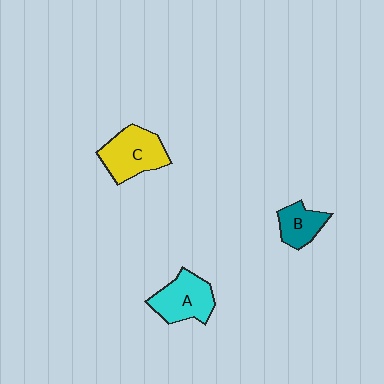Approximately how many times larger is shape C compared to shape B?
Approximately 1.7 times.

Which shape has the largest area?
Shape C (yellow).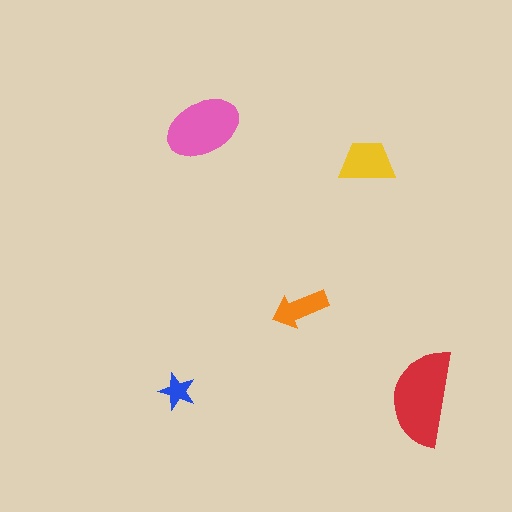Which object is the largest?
The red semicircle.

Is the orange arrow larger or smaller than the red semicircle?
Smaller.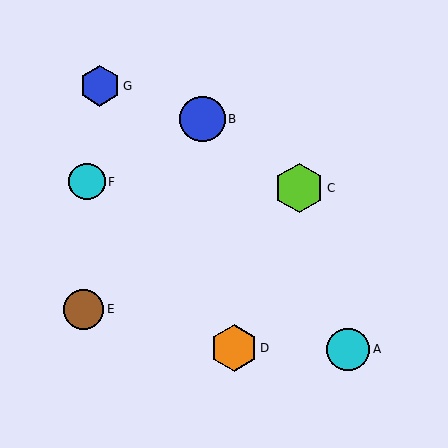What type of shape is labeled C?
Shape C is a lime hexagon.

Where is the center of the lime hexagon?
The center of the lime hexagon is at (299, 188).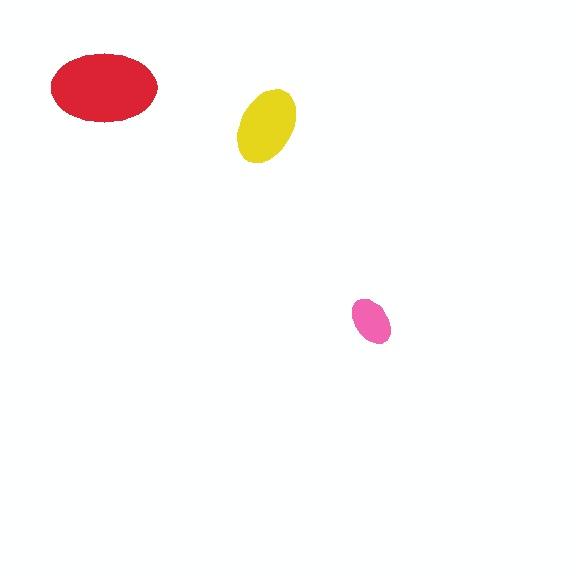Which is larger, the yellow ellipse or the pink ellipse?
The yellow one.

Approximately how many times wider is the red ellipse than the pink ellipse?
About 2 times wider.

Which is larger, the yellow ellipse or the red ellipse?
The red one.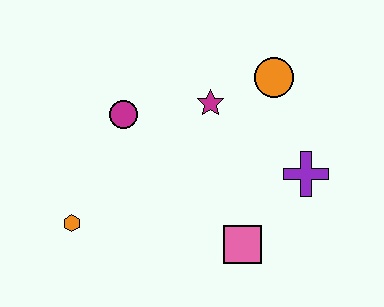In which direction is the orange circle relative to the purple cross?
The orange circle is above the purple cross.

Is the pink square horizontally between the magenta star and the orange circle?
Yes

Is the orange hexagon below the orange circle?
Yes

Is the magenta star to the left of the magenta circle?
No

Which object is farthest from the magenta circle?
The purple cross is farthest from the magenta circle.